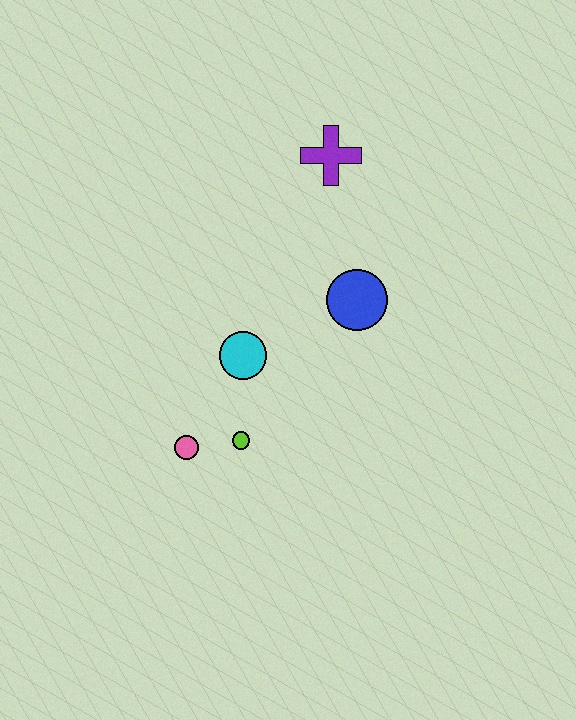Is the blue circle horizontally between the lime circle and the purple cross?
No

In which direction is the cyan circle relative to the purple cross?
The cyan circle is below the purple cross.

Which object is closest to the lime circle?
The pink circle is closest to the lime circle.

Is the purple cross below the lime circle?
No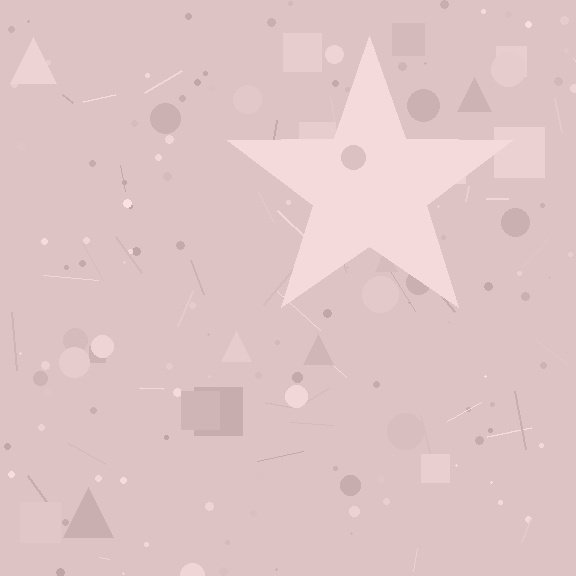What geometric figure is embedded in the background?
A star is embedded in the background.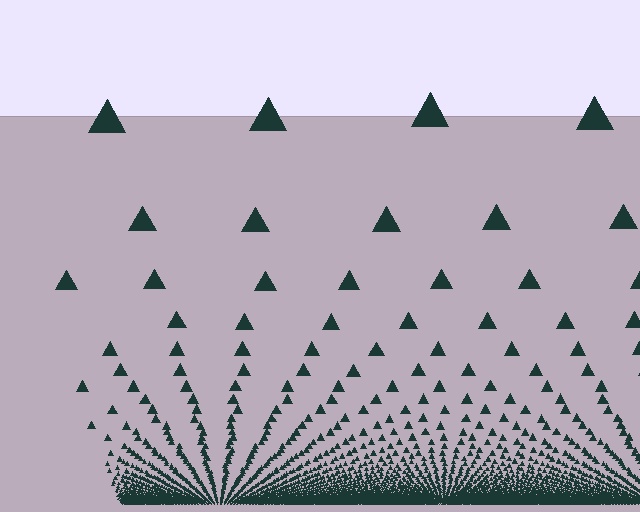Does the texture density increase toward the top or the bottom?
Density increases toward the bottom.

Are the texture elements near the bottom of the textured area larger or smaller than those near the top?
Smaller. The gradient is inverted — elements near the bottom are smaller and denser.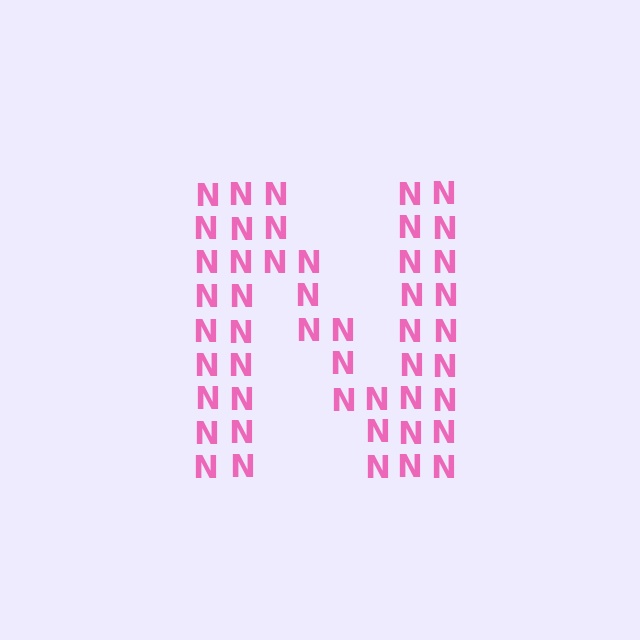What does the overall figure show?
The overall figure shows the letter N.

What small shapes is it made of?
It is made of small letter N's.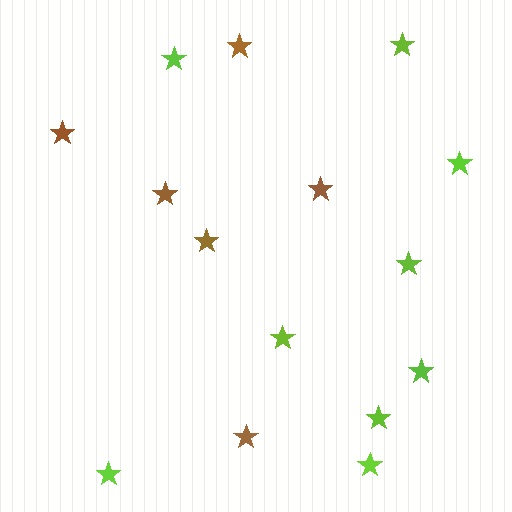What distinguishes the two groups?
There are 2 groups: one group of lime stars (9) and one group of brown stars (6).